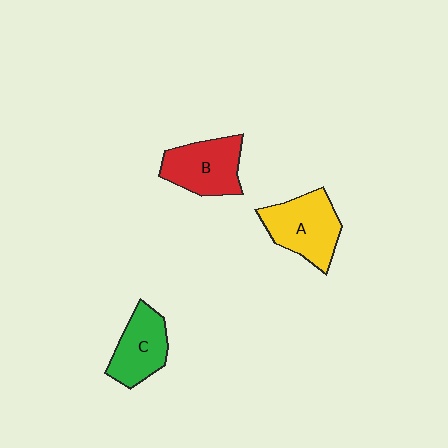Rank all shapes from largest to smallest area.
From largest to smallest: A (yellow), B (red), C (green).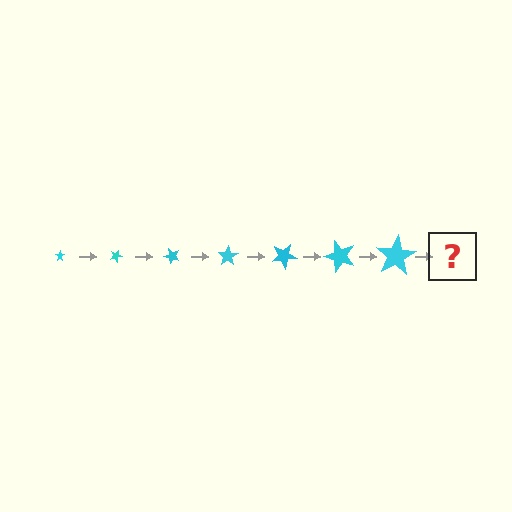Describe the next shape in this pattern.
It should be a star, larger than the previous one and rotated 175 degrees from the start.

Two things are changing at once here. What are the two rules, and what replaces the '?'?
The two rules are that the star grows larger each step and it rotates 25 degrees each step. The '?' should be a star, larger than the previous one and rotated 175 degrees from the start.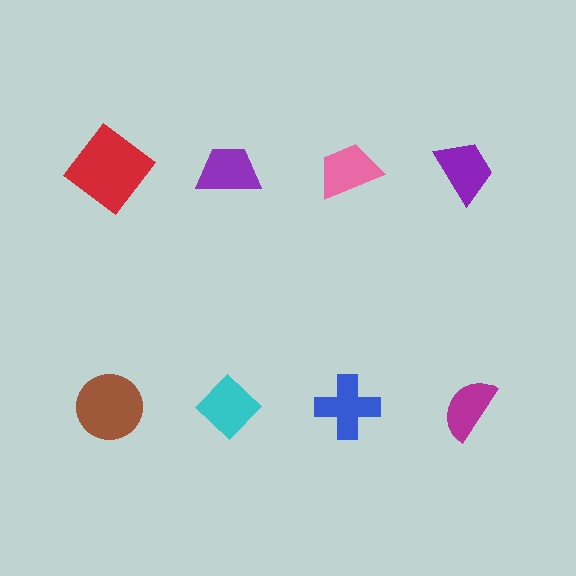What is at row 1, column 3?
A pink trapezoid.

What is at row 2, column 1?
A brown circle.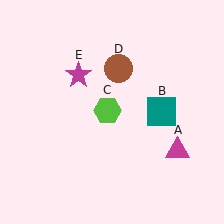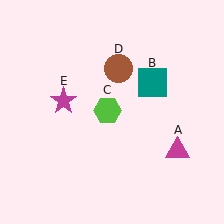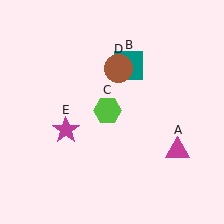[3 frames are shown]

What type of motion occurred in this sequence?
The teal square (object B), magenta star (object E) rotated counterclockwise around the center of the scene.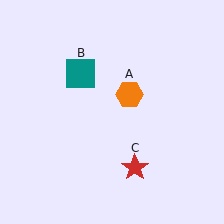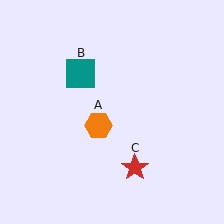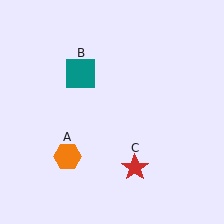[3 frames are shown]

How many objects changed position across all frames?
1 object changed position: orange hexagon (object A).